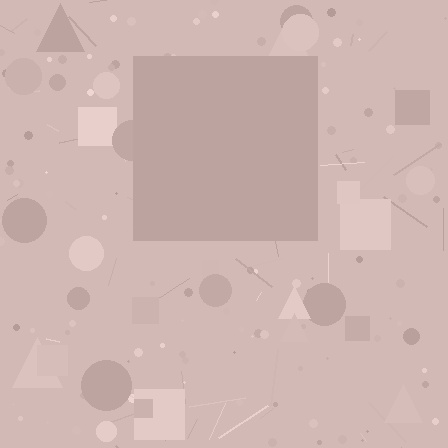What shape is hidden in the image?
A square is hidden in the image.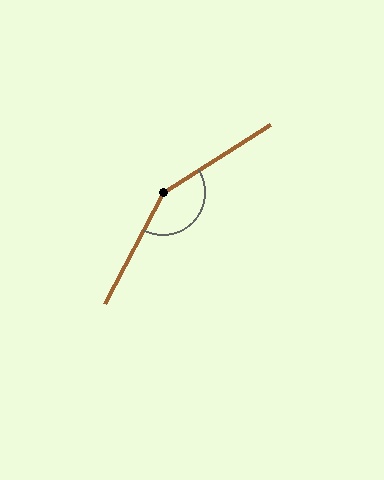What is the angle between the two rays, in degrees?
Approximately 150 degrees.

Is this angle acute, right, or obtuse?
It is obtuse.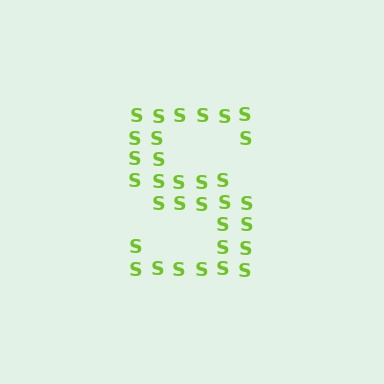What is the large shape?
The large shape is the letter S.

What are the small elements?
The small elements are letter S's.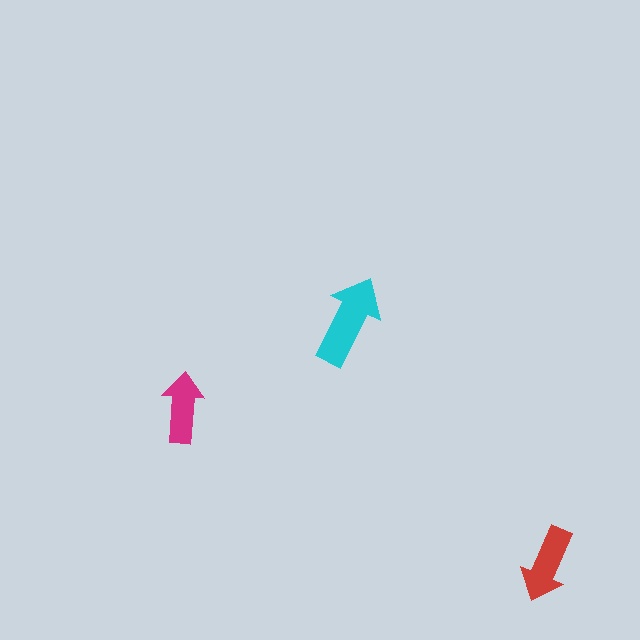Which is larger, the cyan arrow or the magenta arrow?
The cyan one.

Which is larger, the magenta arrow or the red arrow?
The red one.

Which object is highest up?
The cyan arrow is topmost.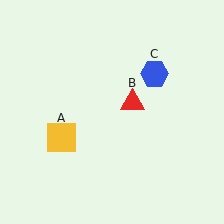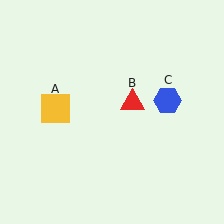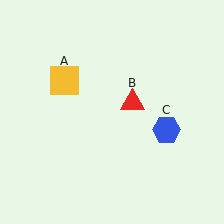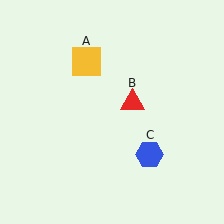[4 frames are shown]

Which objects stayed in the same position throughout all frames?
Red triangle (object B) remained stationary.